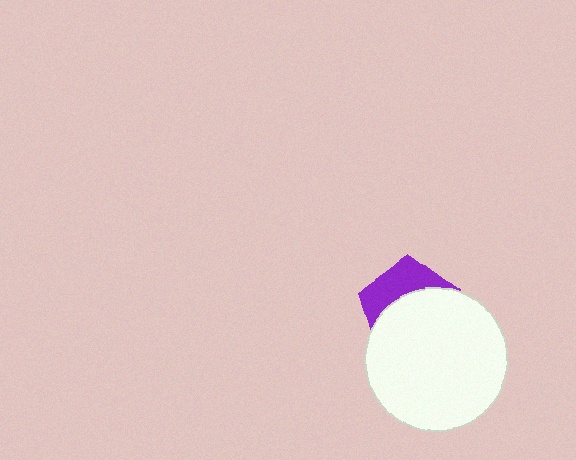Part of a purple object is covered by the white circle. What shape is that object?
It is a pentagon.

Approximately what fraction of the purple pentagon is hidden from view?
Roughly 63% of the purple pentagon is hidden behind the white circle.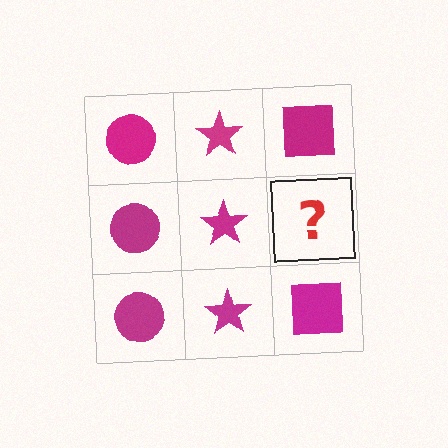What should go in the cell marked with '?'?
The missing cell should contain a magenta square.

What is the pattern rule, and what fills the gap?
The rule is that each column has a consistent shape. The gap should be filled with a magenta square.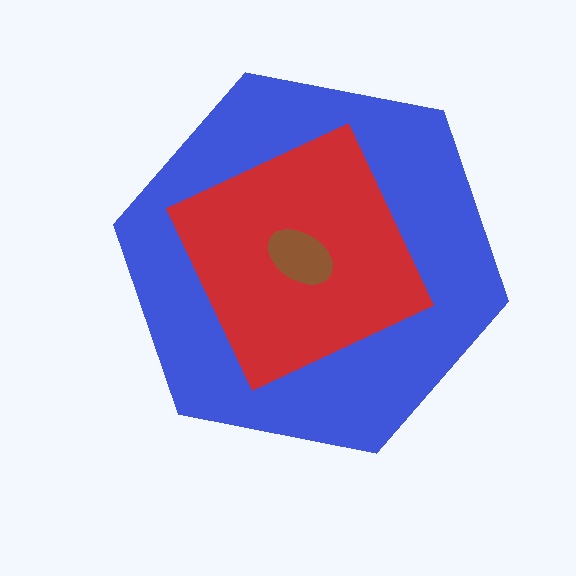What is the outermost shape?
The blue hexagon.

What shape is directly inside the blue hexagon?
The red diamond.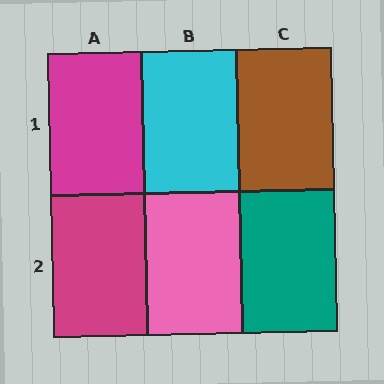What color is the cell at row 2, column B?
Pink.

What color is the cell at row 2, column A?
Magenta.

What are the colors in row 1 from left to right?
Magenta, cyan, brown.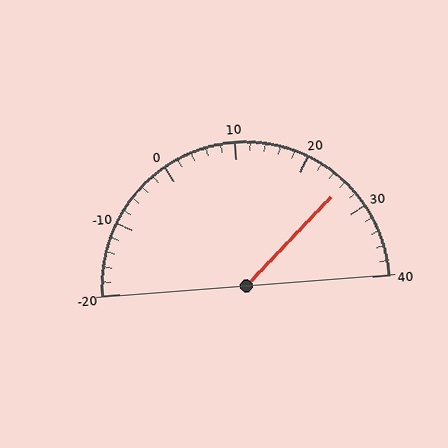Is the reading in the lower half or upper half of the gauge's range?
The reading is in the upper half of the range (-20 to 40).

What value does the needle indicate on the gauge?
The needle indicates approximately 26.